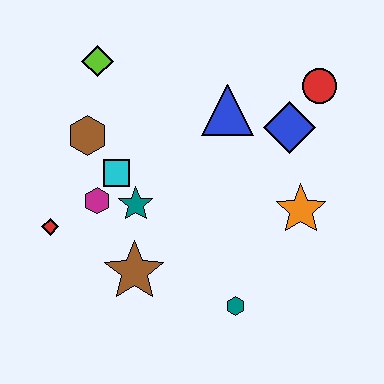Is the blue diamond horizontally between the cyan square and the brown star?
No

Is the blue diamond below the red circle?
Yes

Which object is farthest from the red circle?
The red diamond is farthest from the red circle.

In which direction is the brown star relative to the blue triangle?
The brown star is below the blue triangle.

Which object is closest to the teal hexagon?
The brown star is closest to the teal hexagon.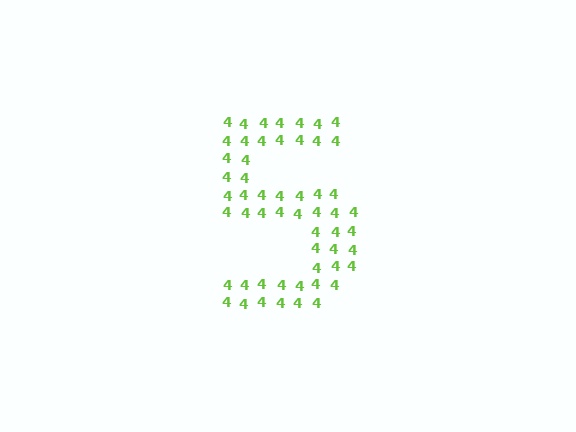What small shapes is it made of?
It is made of small digit 4's.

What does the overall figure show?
The overall figure shows the digit 5.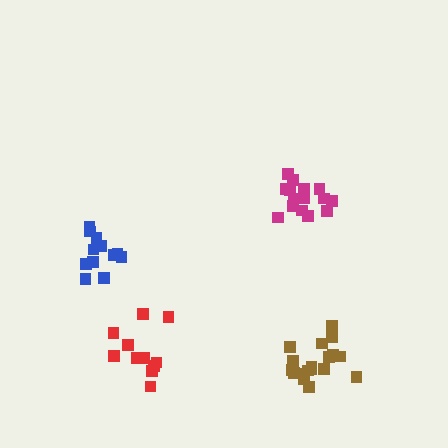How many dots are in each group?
Group 1: 18 dots, Group 2: 12 dots, Group 3: 12 dots, Group 4: 15 dots (57 total).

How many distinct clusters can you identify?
There are 4 distinct clusters.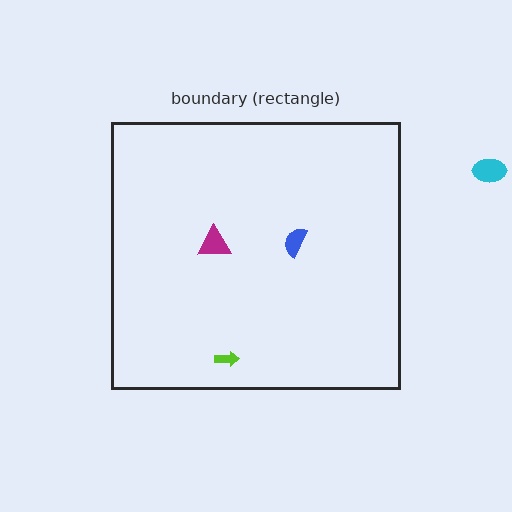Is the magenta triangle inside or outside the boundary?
Inside.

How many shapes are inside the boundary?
3 inside, 1 outside.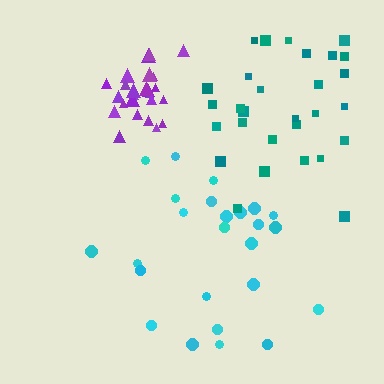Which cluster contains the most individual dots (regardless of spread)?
Teal (30).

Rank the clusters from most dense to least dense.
purple, teal, cyan.